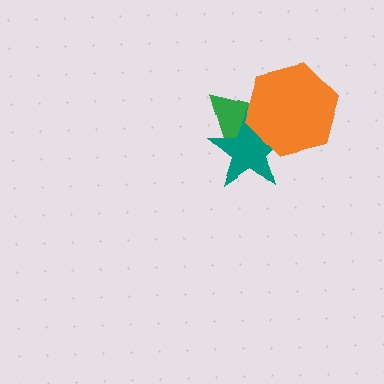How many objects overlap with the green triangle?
2 objects overlap with the green triangle.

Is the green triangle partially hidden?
Yes, it is partially covered by another shape.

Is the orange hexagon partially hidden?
No, no other shape covers it.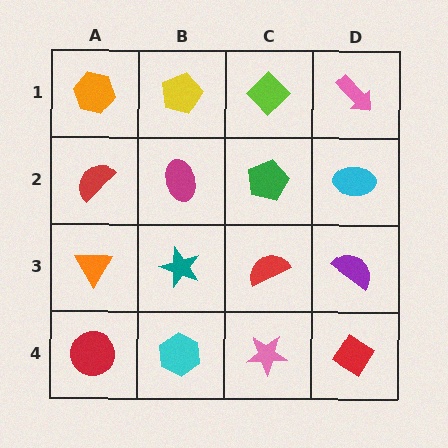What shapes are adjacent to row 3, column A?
A red semicircle (row 2, column A), a red circle (row 4, column A), a teal star (row 3, column B).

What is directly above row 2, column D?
A pink arrow.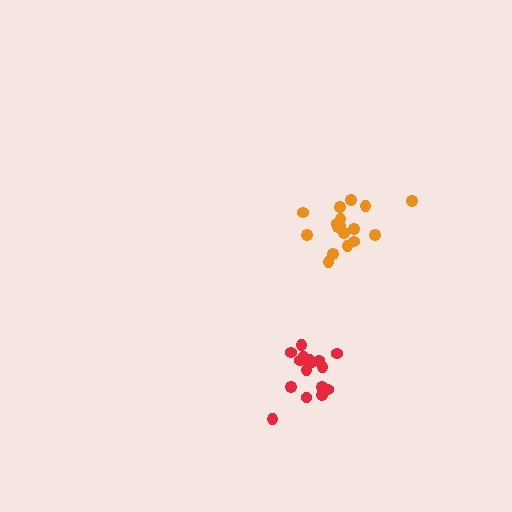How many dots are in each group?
Group 1: 17 dots, Group 2: 16 dots (33 total).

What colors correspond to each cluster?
The clusters are colored: orange, red.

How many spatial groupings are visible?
There are 2 spatial groupings.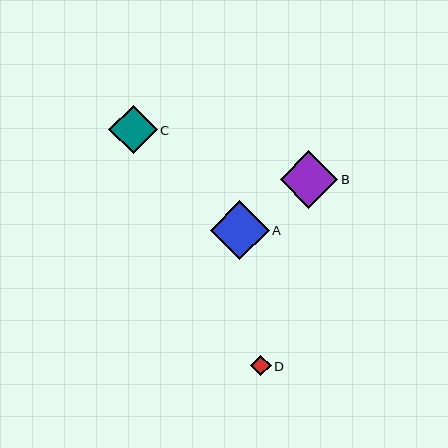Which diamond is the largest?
Diamond A is the largest with a size of approximately 59 pixels.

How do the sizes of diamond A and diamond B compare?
Diamond A and diamond B are approximately the same size.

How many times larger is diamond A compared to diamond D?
Diamond A is approximately 2.8 times the size of diamond D.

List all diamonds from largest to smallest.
From largest to smallest: A, B, C, D.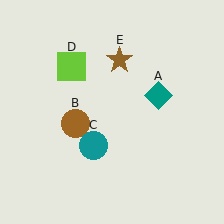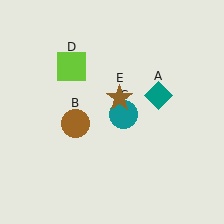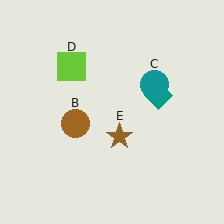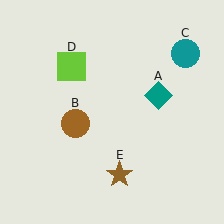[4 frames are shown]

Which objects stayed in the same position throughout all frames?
Teal diamond (object A) and brown circle (object B) and lime square (object D) remained stationary.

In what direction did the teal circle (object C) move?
The teal circle (object C) moved up and to the right.